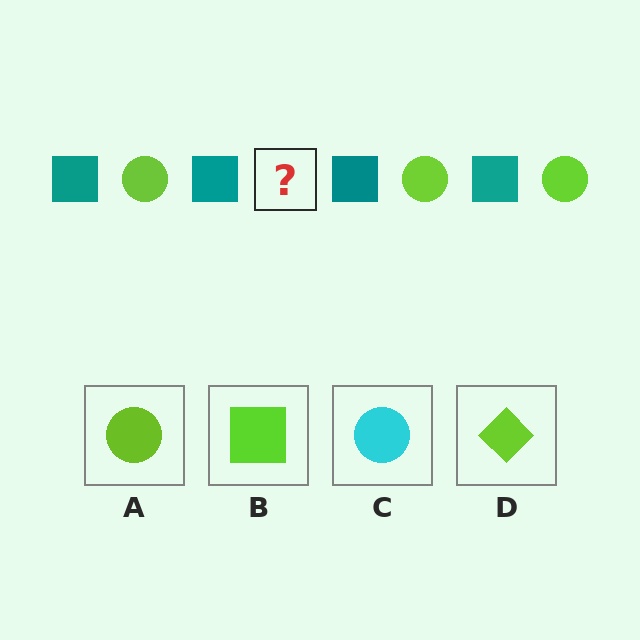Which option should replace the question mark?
Option A.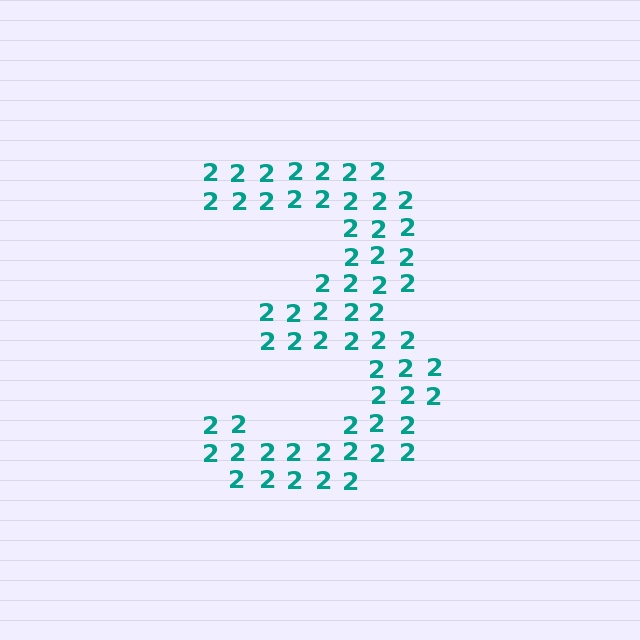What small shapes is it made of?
It is made of small digit 2's.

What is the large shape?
The large shape is the digit 3.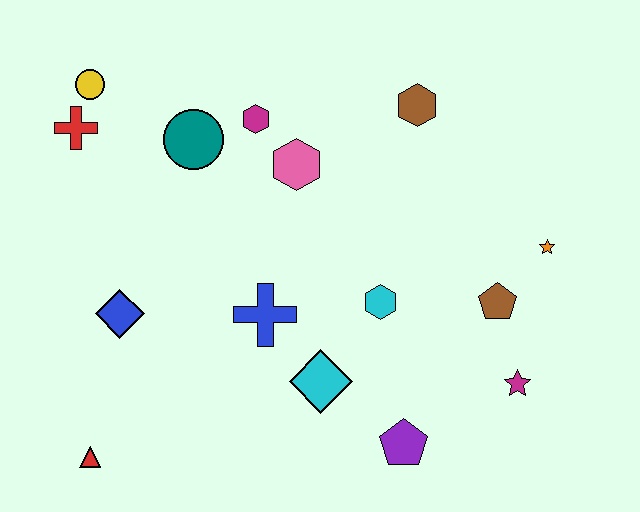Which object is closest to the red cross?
The yellow circle is closest to the red cross.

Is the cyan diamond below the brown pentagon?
Yes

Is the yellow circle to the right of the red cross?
Yes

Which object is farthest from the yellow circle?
The magenta star is farthest from the yellow circle.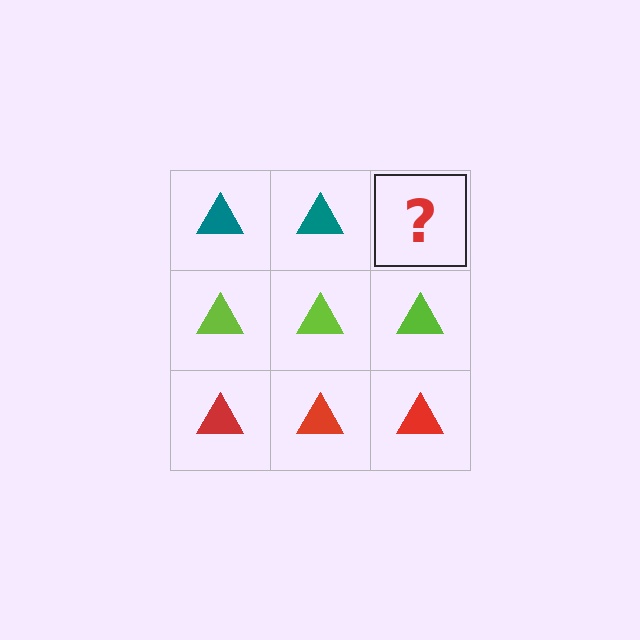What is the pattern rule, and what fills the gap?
The rule is that each row has a consistent color. The gap should be filled with a teal triangle.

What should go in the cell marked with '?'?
The missing cell should contain a teal triangle.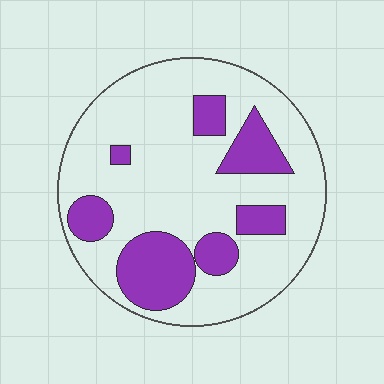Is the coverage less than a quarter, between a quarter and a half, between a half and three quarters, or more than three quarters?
Between a quarter and a half.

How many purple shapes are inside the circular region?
7.